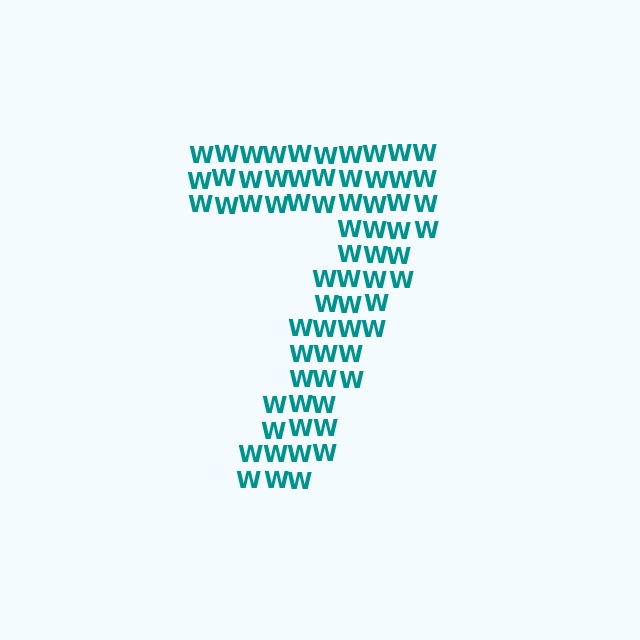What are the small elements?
The small elements are letter W's.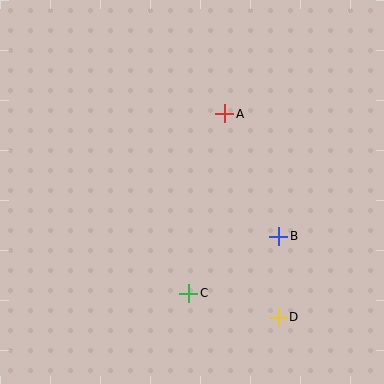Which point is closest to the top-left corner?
Point A is closest to the top-left corner.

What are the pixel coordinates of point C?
Point C is at (189, 293).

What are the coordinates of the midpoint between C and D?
The midpoint between C and D is at (233, 305).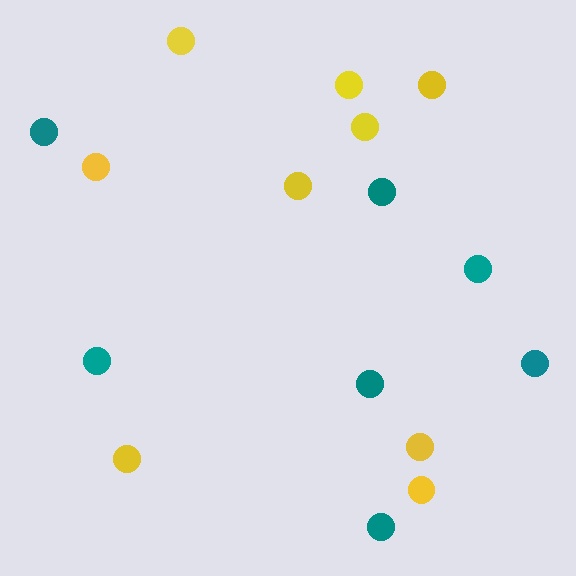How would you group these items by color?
There are 2 groups: one group of teal circles (7) and one group of yellow circles (9).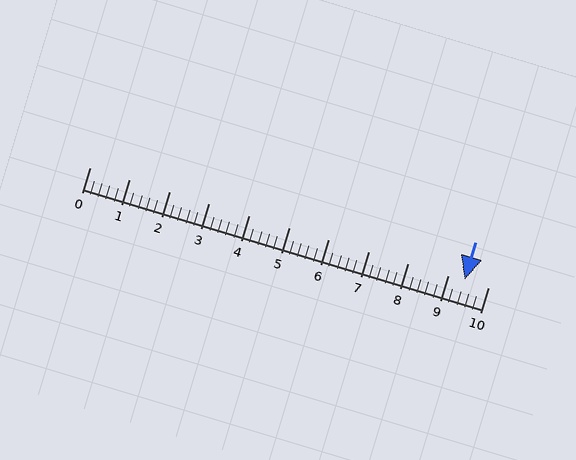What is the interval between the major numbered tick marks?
The major tick marks are spaced 1 units apart.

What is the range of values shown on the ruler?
The ruler shows values from 0 to 10.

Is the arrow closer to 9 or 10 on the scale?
The arrow is closer to 9.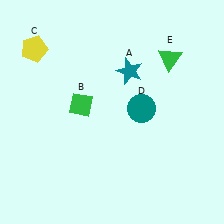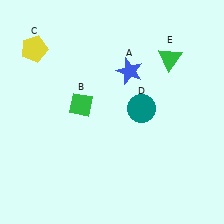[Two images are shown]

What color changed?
The star (A) changed from teal in Image 1 to blue in Image 2.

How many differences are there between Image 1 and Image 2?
There is 1 difference between the two images.